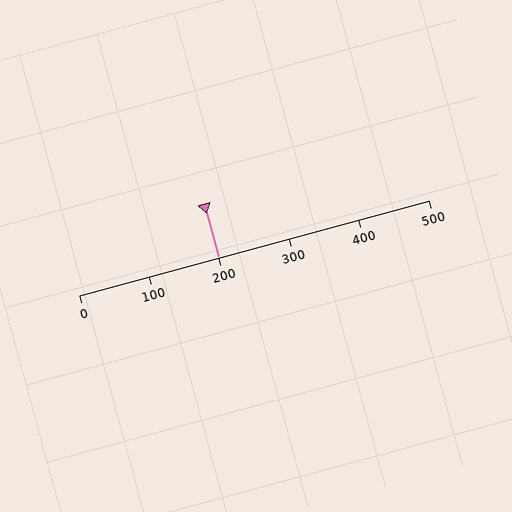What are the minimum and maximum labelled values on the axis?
The axis runs from 0 to 500.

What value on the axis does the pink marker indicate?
The marker indicates approximately 200.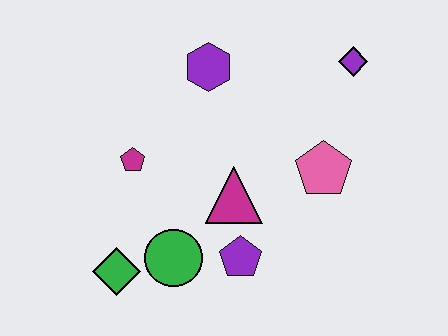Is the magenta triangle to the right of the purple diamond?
No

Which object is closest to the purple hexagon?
The magenta pentagon is closest to the purple hexagon.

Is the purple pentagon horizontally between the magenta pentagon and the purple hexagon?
No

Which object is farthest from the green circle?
The purple diamond is farthest from the green circle.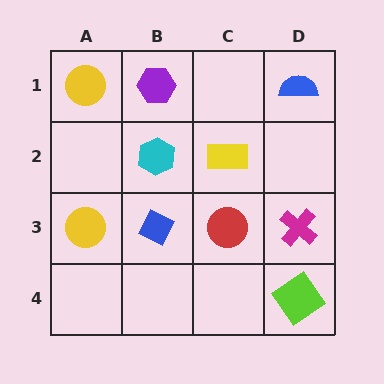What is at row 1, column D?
A blue semicircle.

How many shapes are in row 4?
1 shape.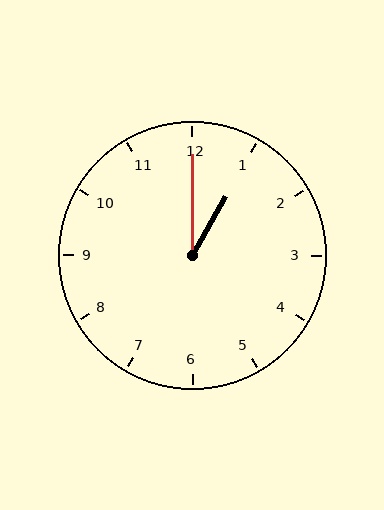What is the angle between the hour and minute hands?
Approximately 30 degrees.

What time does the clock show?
1:00.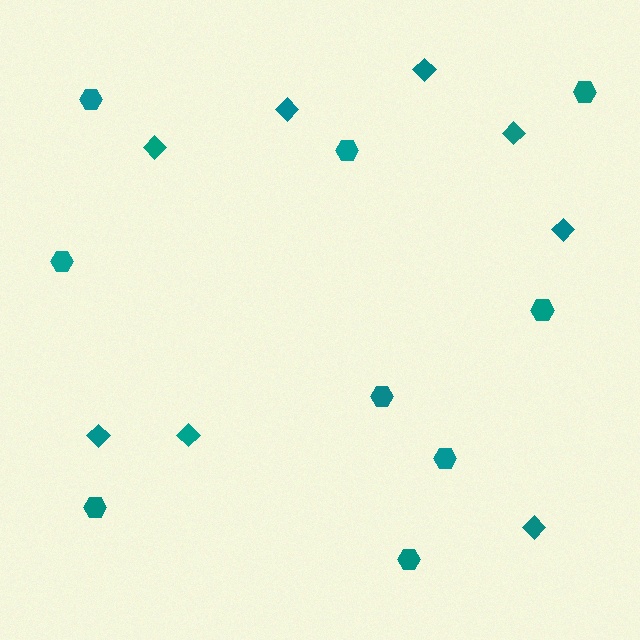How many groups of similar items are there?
There are 2 groups: one group of hexagons (9) and one group of diamonds (8).